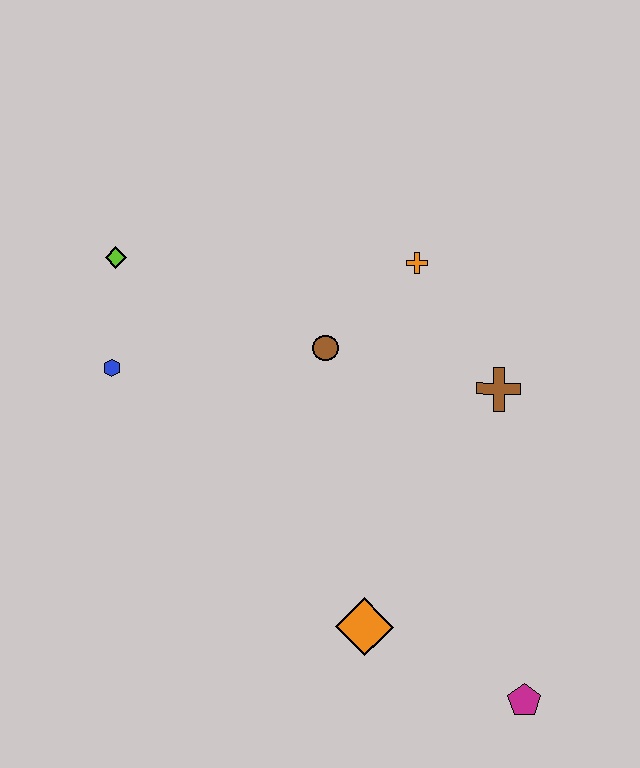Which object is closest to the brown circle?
The orange cross is closest to the brown circle.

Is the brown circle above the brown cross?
Yes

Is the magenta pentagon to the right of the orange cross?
Yes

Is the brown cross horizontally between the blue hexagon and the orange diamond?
No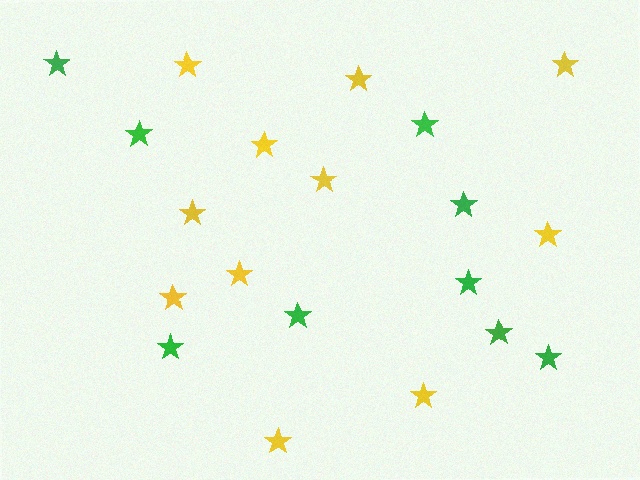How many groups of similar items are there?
There are 2 groups: one group of yellow stars (11) and one group of green stars (9).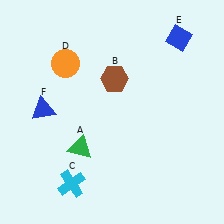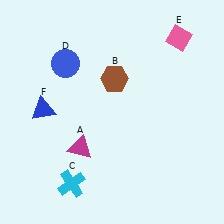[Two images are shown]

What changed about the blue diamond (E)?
In Image 1, E is blue. In Image 2, it changed to pink.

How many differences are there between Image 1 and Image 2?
There are 3 differences between the two images.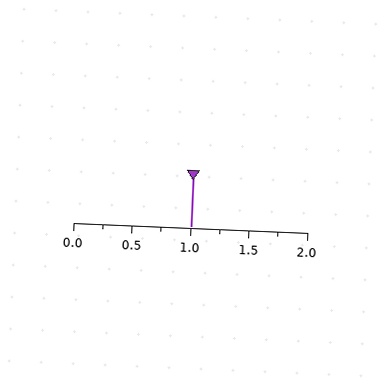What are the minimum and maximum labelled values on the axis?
The axis runs from 0.0 to 2.0.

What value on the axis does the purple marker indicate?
The marker indicates approximately 1.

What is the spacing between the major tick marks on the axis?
The major ticks are spaced 0.5 apart.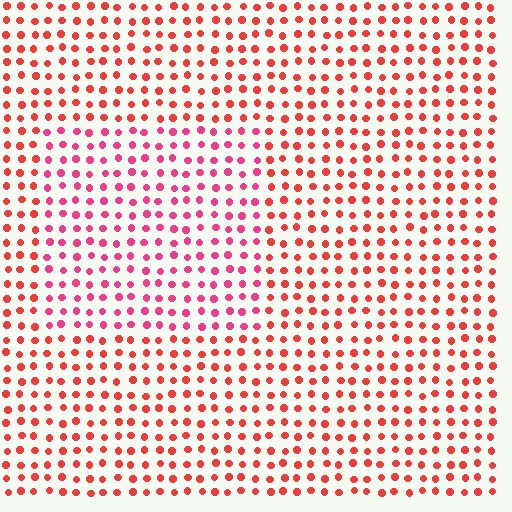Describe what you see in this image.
The image is filled with small red elements in a uniform arrangement. A rectangle-shaped region is visible where the elements are tinted to a slightly different hue, forming a subtle color boundary.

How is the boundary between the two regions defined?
The boundary is defined purely by a slight shift in hue (about 27 degrees). Spacing, size, and orientation are identical on both sides.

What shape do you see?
I see a rectangle.